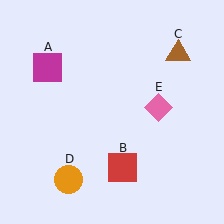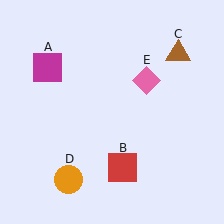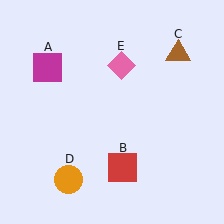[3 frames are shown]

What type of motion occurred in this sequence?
The pink diamond (object E) rotated counterclockwise around the center of the scene.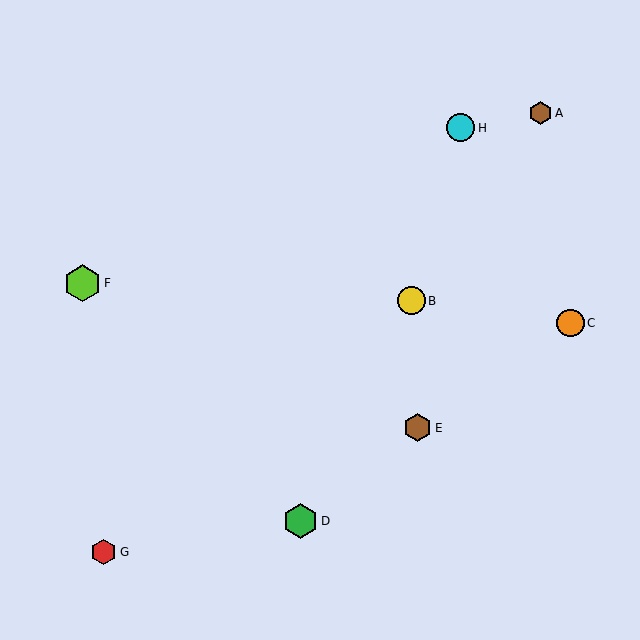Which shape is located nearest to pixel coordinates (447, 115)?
The cyan circle (labeled H) at (461, 128) is nearest to that location.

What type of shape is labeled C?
Shape C is an orange circle.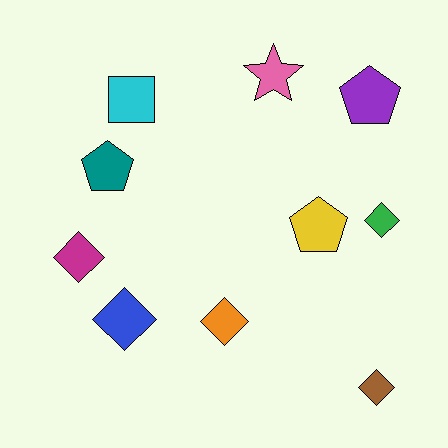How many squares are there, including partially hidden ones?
There is 1 square.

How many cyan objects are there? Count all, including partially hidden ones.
There is 1 cyan object.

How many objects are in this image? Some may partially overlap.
There are 10 objects.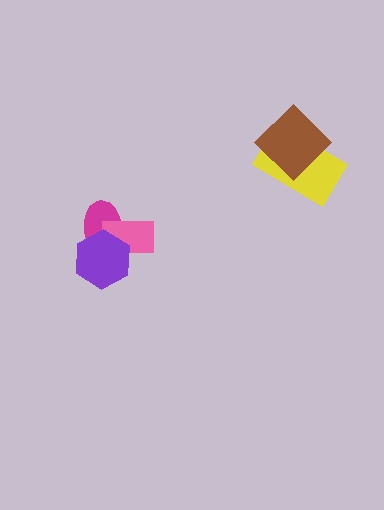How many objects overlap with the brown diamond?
1 object overlaps with the brown diamond.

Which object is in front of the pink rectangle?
The purple hexagon is in front of the pink rectangle.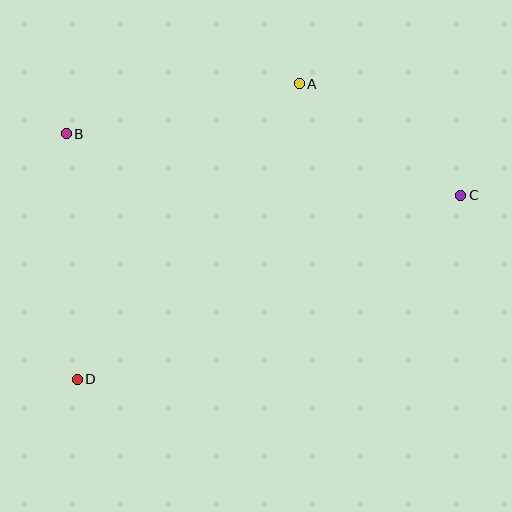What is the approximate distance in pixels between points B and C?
The distance between B and C is approximately 400 pixels.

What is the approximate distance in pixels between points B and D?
The distance between B and D is approximately 246 pixels.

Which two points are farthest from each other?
Points C and D are farthest from each other.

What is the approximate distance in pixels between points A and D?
The distance between A and D is approximately 370 pixels.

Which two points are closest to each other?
Points A and C are closest to each other.